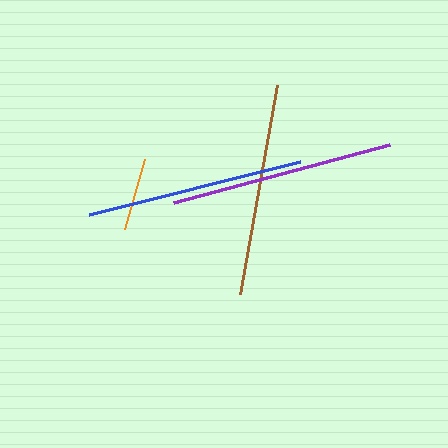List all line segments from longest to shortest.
From longest to shortest: purple, blue, brown, orange.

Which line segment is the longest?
The purple line is the longest at approximately 224 pixels.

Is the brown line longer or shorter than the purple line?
The purple line is longer than the brown line.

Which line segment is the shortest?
The orange line is the shortest at approximately 73 pixels.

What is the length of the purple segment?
The purple segment is approximately 224 pixels long.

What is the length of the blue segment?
The blue segment is approximately 217 pixels long.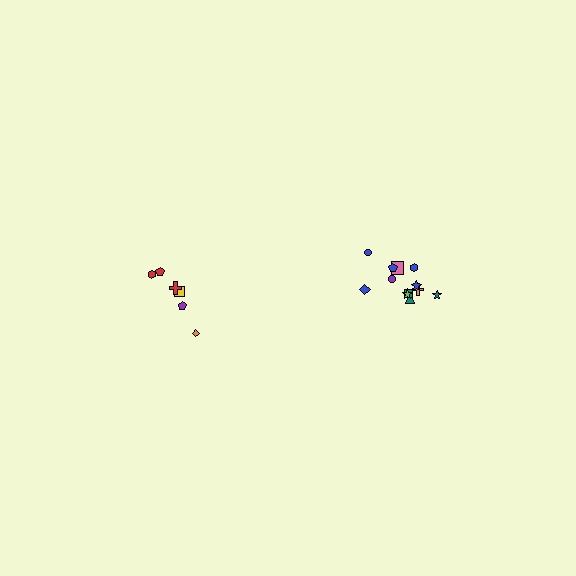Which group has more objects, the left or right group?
The right group.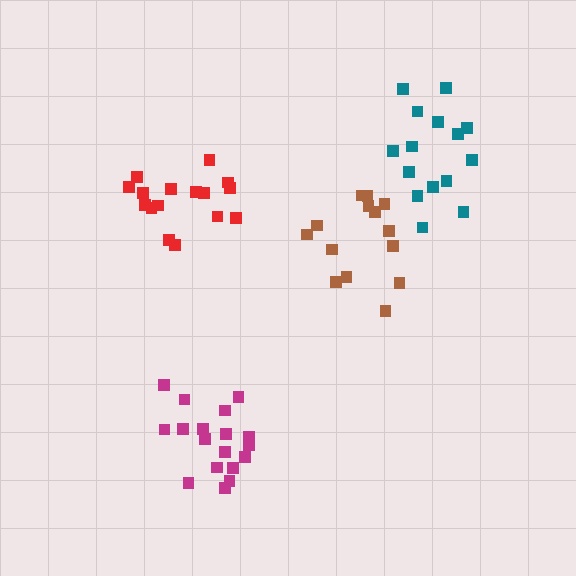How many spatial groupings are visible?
There are 4 spatial groupings.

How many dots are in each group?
Group 1: 18 dots, Group 2: 14 dots, Group 3: 16 dots, Group 4: 15 dots (63 total).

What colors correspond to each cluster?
The clusters are colored: magenta, brown, red, teal.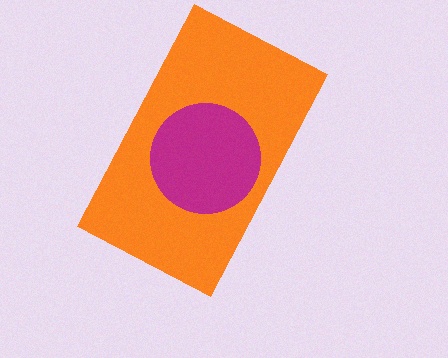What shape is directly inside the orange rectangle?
The magenta circle.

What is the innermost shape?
The magenta circle.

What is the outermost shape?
The orange rectangle.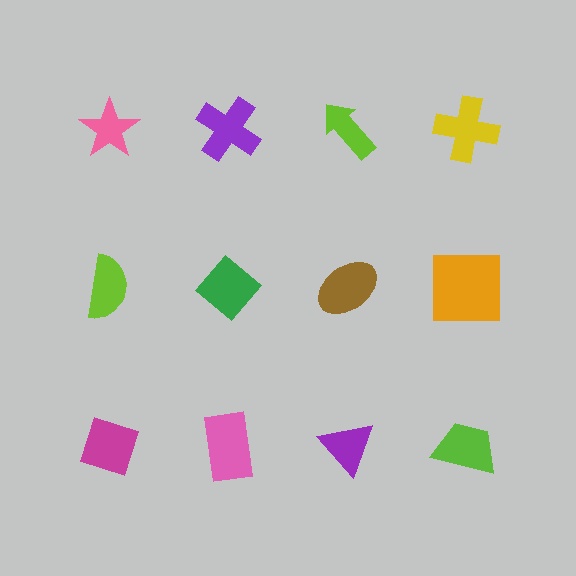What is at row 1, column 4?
A yellow cross.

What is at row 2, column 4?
An orange square.